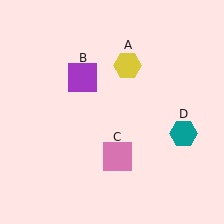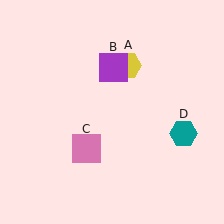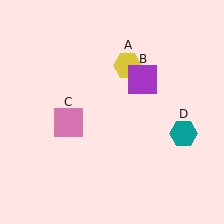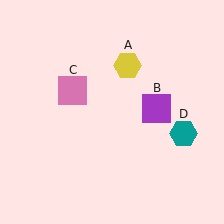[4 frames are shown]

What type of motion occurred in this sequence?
The purple square (object B), pink square (object C) rotated clockwise around the center of the scene.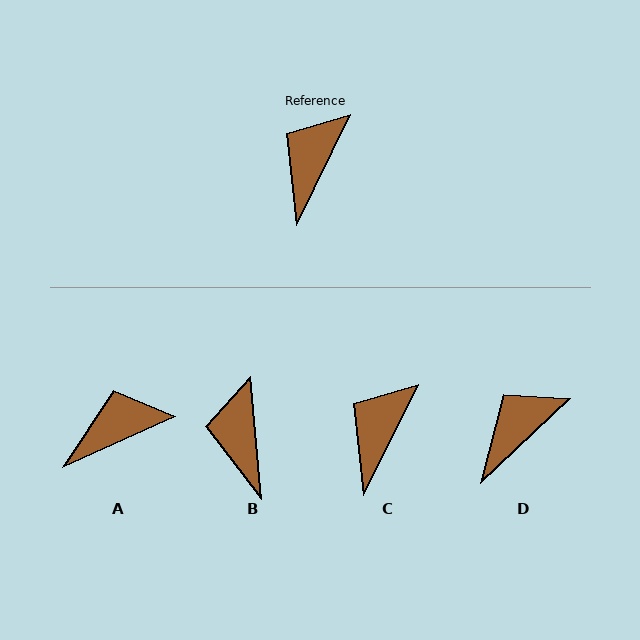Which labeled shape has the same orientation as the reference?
C.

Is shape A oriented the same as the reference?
No, it is off by about 40 degrees.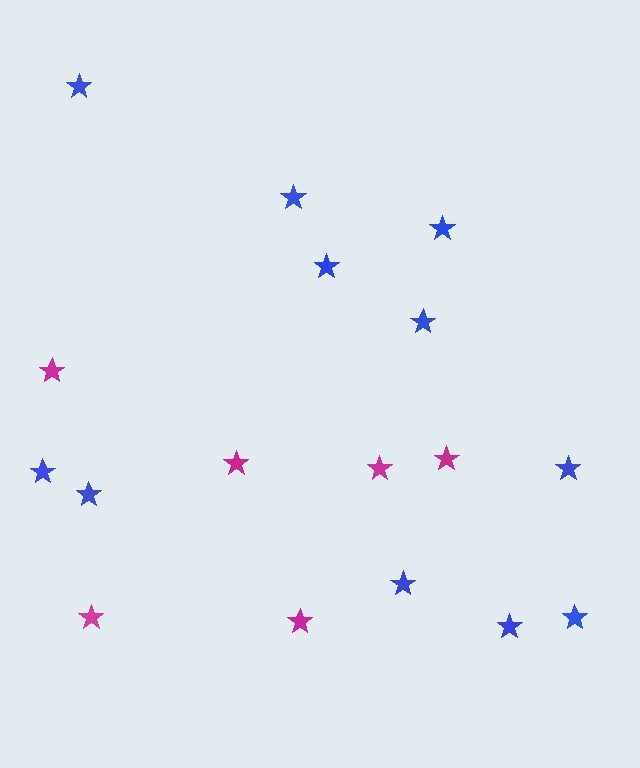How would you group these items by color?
There are 2 groups: one group of magenta stars (6) and one group of blue stars (11).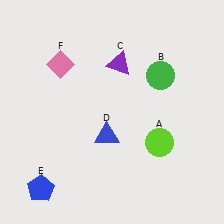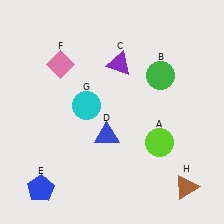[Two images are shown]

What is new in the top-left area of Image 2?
A cyan circle (G) was added in the top-left area of Image 2.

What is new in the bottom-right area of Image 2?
A brown triangle (H) was added in the bottom-right area of Image 2.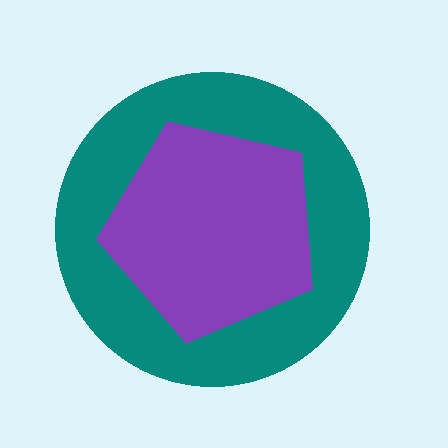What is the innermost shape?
The purple pentagon.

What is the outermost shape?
The teal circle.